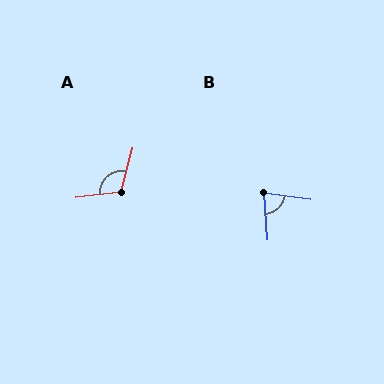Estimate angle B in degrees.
Approximately 78 degrees.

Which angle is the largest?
A, at approximately 112 degrees.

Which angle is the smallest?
B, at approximately 78 degrees.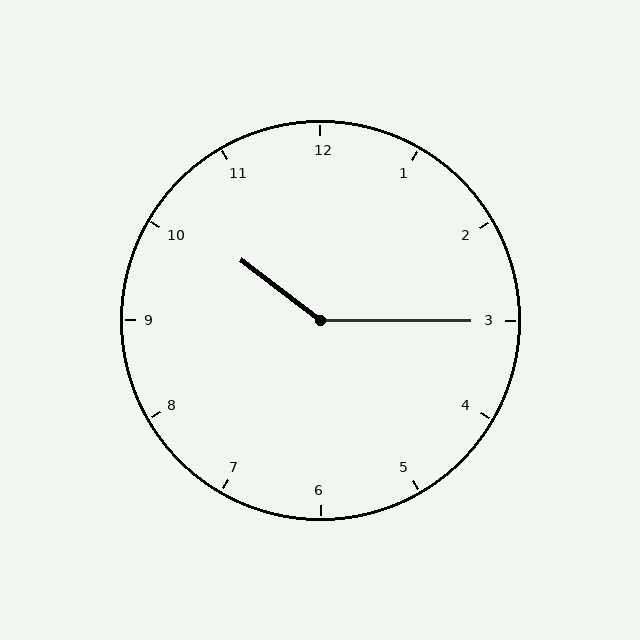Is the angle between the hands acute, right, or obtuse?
It is obtuse.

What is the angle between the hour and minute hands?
Approximately 142 degrees.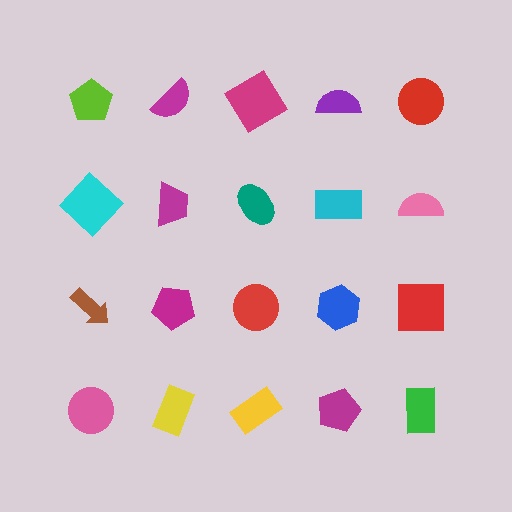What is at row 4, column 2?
A yellow rectangle.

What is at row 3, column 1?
A brown arrow.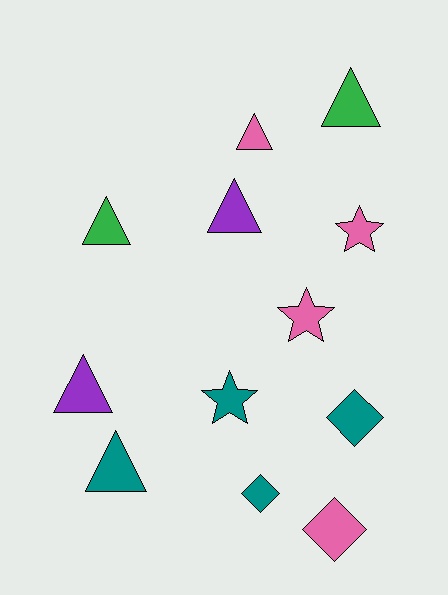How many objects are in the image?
There are 12 objects.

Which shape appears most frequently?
Triangle, with 6 objects.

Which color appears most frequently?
Pink, with 4 objects.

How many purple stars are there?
There are no purple stars.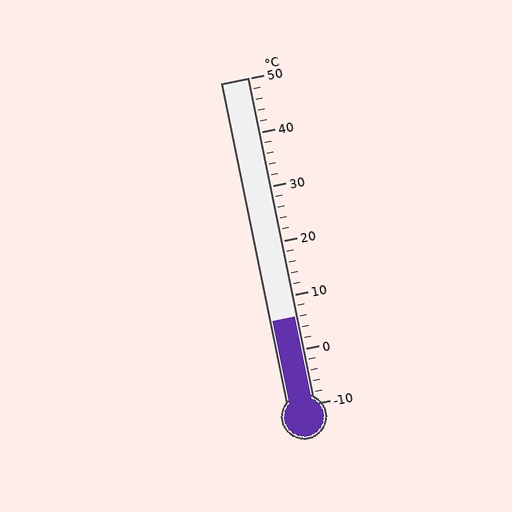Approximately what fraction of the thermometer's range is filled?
The thermometer is filled to approximately 25% of its range.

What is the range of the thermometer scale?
The thermometer scale ranges from -10°C to 50°C.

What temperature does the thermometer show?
The thermometer shows approximately 6°C.